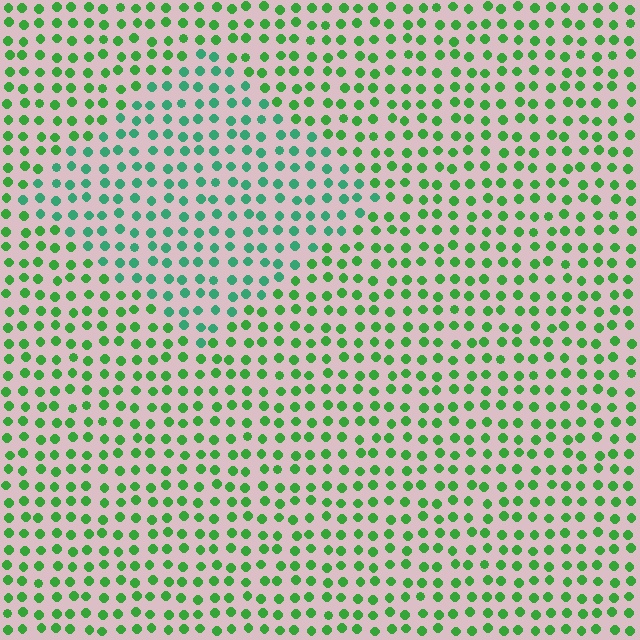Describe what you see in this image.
The image is filled with small green elements in a uniform arrangement. A diamond-shaped region is visible where the elements are tinted to a slightly different hue, forming a subtle color boundary.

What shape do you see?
I see a diamond.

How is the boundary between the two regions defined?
The boundary is defined purely by a slight shift in hue (about 32 degrees). Spacing, size, and orientation are identical on both sides.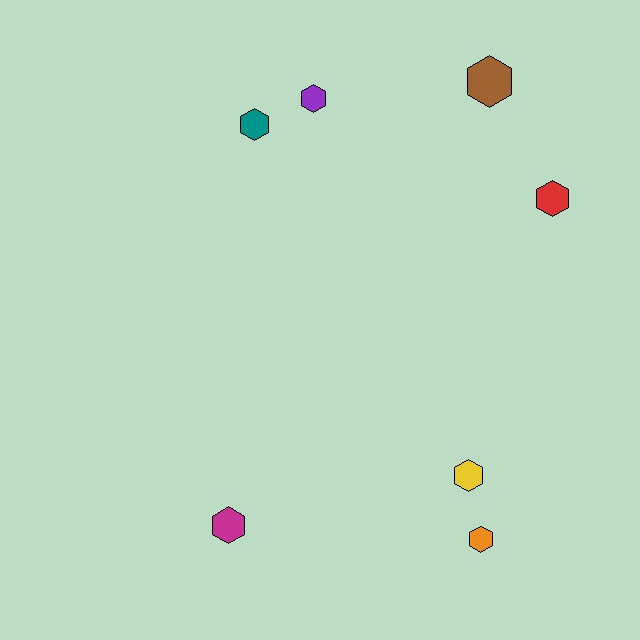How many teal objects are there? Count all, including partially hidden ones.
There is 1 teal object.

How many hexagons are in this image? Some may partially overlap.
There are 7 hexagons.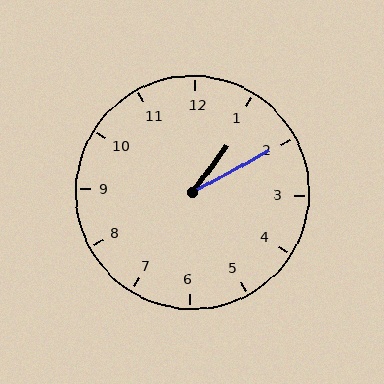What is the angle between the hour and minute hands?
Approximately 25 degrees.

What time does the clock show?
1:10.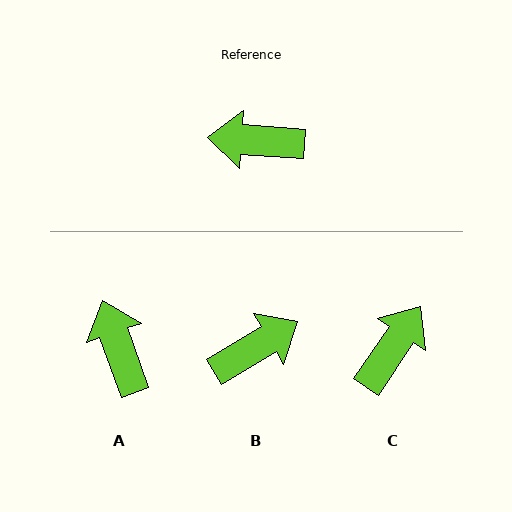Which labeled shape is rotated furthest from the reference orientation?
B, about 145 degrees away.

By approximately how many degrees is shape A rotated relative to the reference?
Approximately 66 degrees clockwise.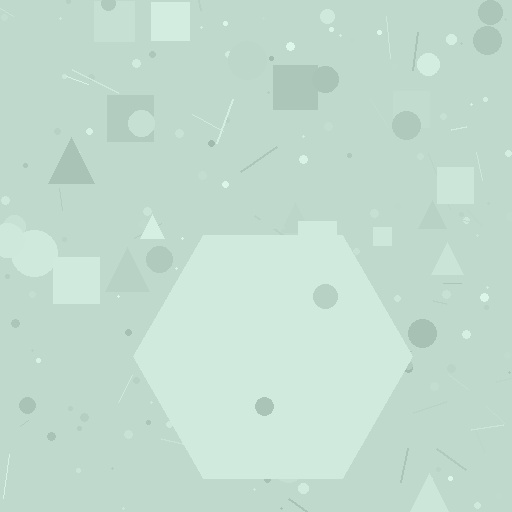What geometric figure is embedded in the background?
A hexagon is embedded in the background.